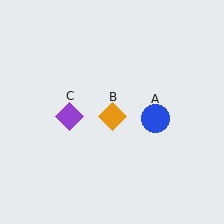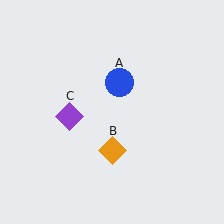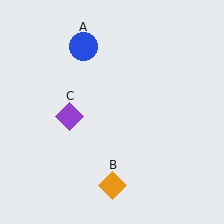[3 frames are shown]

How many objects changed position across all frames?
2 objects changed position: blue circle (object A), orange diamond (object B).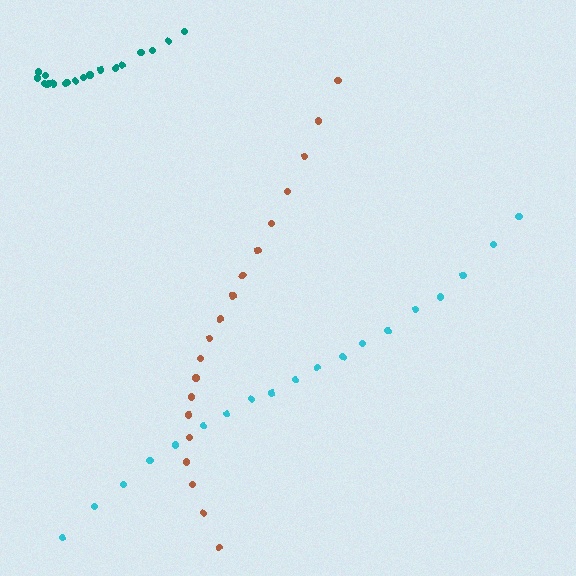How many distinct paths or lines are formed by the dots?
There are 3 distinct paths.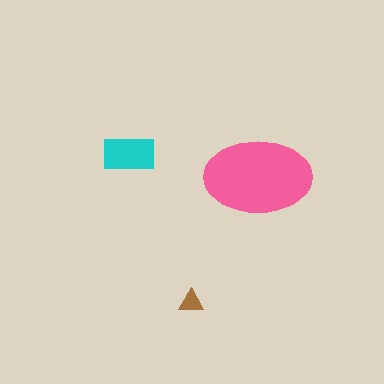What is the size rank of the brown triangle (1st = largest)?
3rd.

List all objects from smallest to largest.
The brown triangle, the cyan rectangle, the pink ellipse.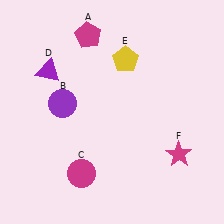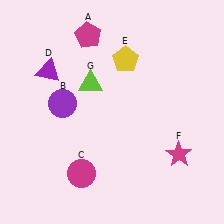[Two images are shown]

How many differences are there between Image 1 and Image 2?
There is 1 difference between the two images.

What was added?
A lime triangle (G) was added in Image 2.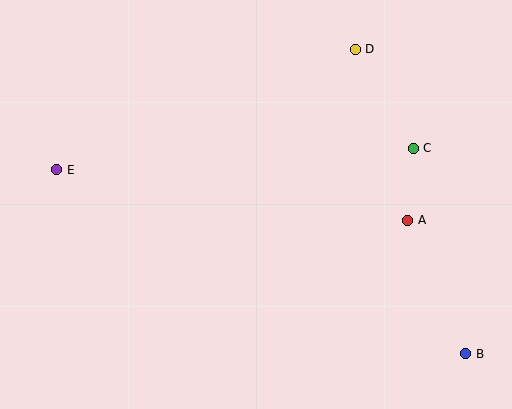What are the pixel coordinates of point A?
Point A is at (408, 220).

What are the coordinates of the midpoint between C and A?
The midpoint between C and A is at (410, 184).